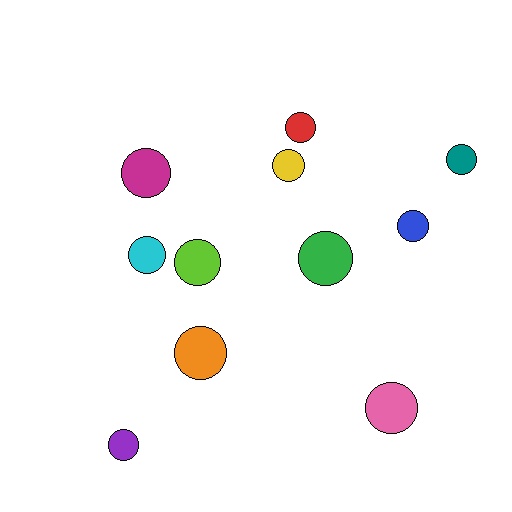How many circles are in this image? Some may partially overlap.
There are 11 circles.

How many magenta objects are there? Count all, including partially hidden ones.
There is 1 magenta object.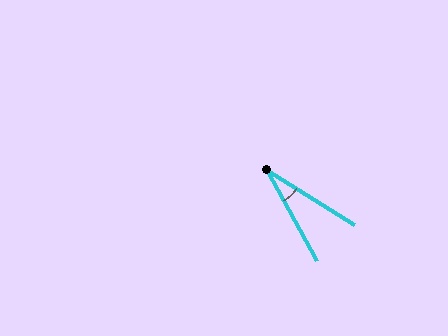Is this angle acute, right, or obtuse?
It is acute.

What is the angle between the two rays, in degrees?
Approximately 29 degrees.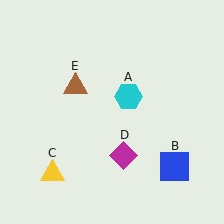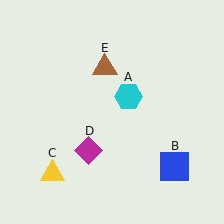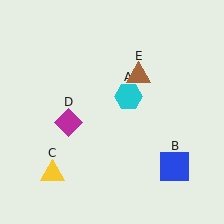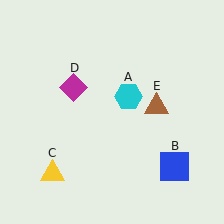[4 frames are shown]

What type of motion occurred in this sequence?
The magenta diamond (object D), brown triangle (object E) rotated clockwise around the center of the scene.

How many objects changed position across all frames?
2 objects changed position: magenta diamond (object D), brown triangle (object E).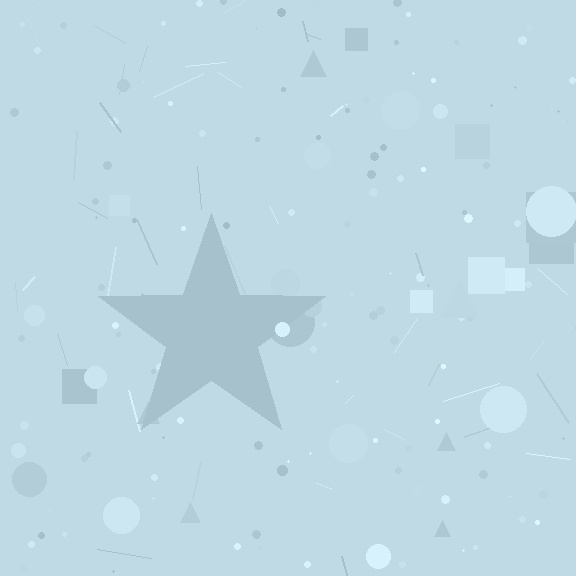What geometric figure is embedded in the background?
A star is embedded in the background.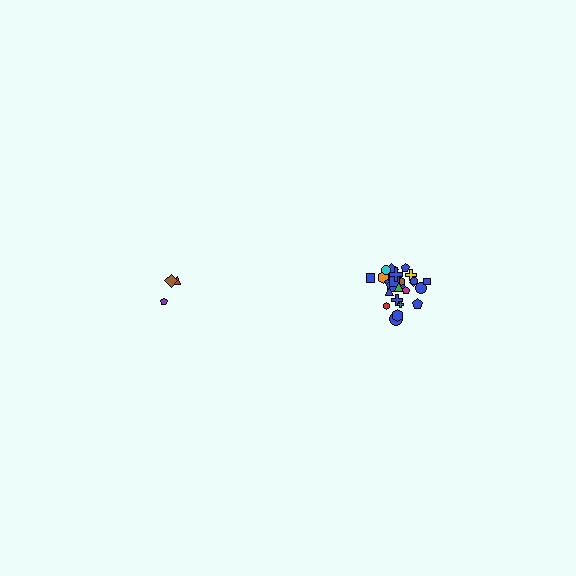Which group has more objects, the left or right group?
The right group.